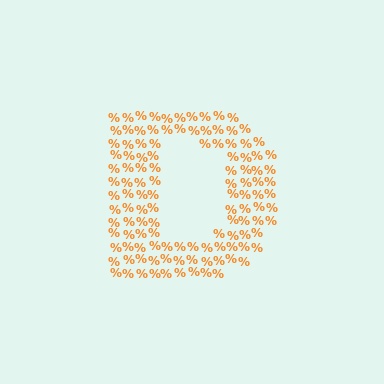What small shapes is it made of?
It is made of small percent signs.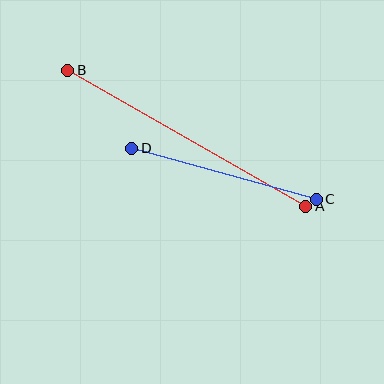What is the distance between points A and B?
The distance is approximately 274 pixels.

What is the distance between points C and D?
The distance is approximately 191 pixels.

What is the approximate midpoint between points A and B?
The midpoint is at approximately (187, 138) pixels.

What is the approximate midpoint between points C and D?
The midpoint is at approximately (224, 174) pixels.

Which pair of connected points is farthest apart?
Points A and B are farthest apart.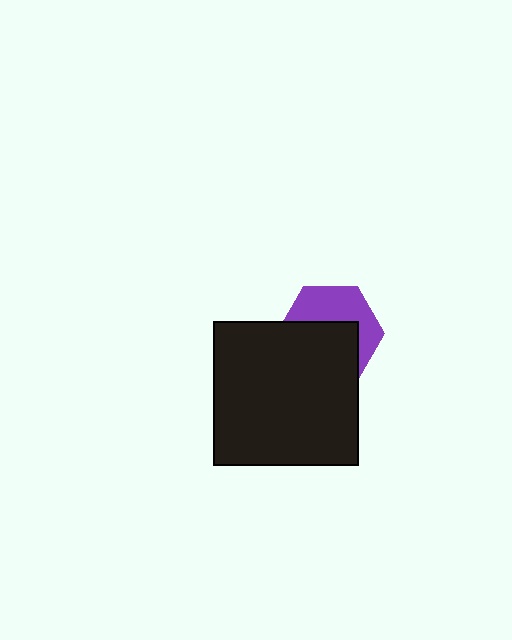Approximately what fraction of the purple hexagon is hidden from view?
Roughly 55% of the purple hexagon is hidden behind the black square.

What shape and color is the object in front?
The object in front is a black square.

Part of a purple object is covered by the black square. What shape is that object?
It is a hexagon.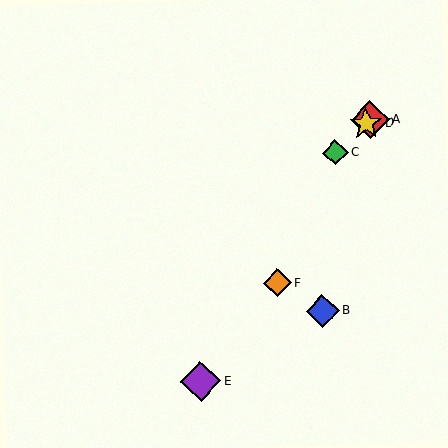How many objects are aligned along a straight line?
3 objects (A, C, D) are aligned along a straight line.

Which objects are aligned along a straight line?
Objects A, C, D are aligned along a straight line.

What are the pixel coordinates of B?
Object B is at (323, 311).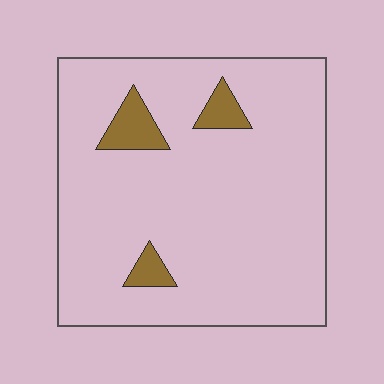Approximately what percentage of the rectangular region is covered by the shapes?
Approximately 10%.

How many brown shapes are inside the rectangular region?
3.